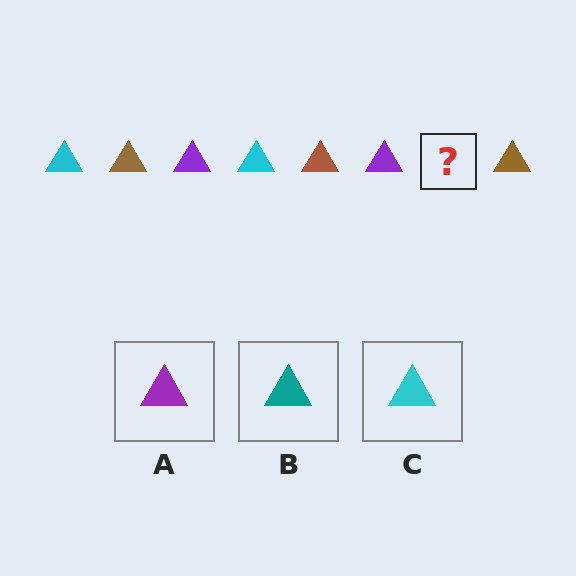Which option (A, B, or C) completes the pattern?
C.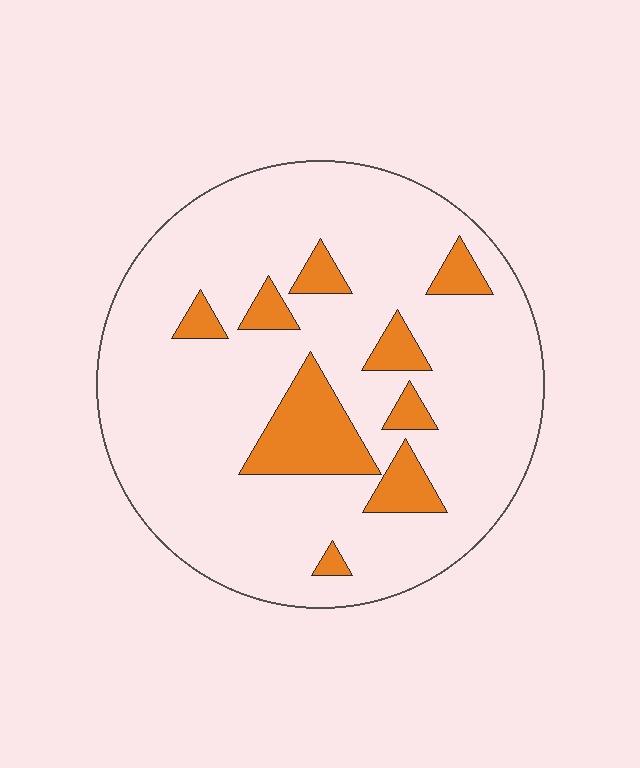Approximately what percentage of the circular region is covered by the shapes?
Approximately 15%.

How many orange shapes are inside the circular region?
9.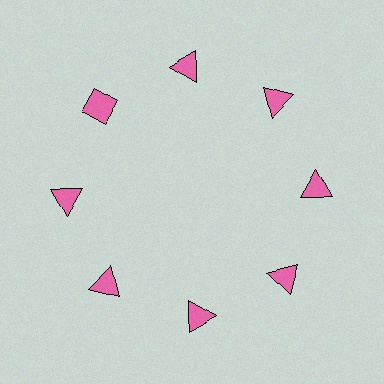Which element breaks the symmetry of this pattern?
The pink diamond at roughly the 10 o'clock position breaks the symmetry. All other shapes are pink triangles.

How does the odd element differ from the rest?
It has a different shape: diamond instead of triangle.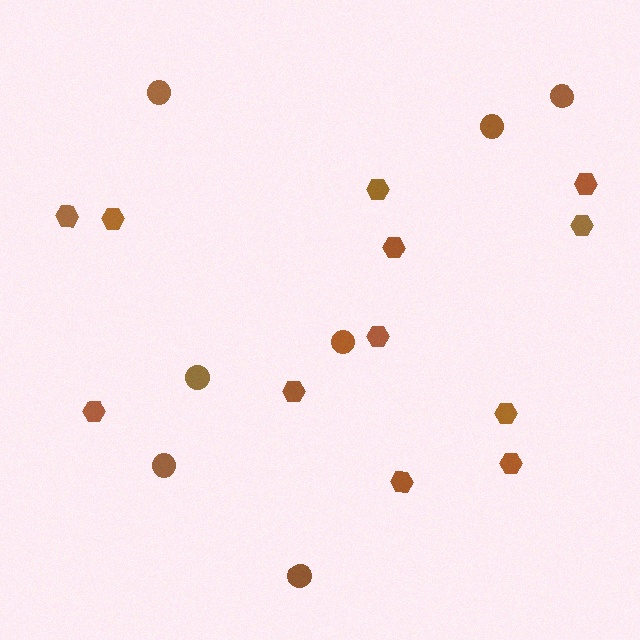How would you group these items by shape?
There are 2 groups: one group of circles (7) and one group of hexagons (12).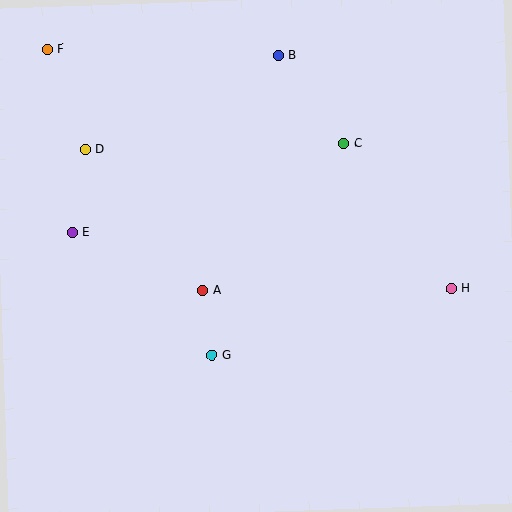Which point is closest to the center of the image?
Point A at (203, 291) is closest to the center.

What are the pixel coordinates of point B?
Point B is at (279, 56).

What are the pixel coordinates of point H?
Point H is at (451, 289).